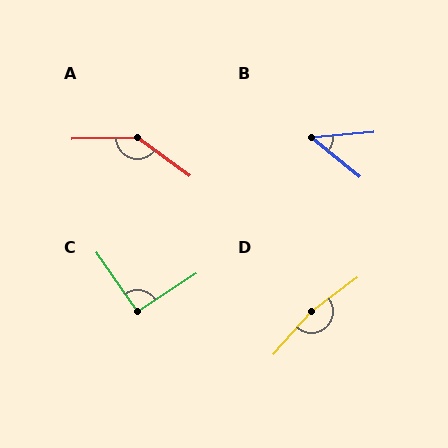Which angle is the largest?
D, at approximately 168 degrees.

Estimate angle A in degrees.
Approximately 143 degrees.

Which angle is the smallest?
B, at approximately 44 degrees.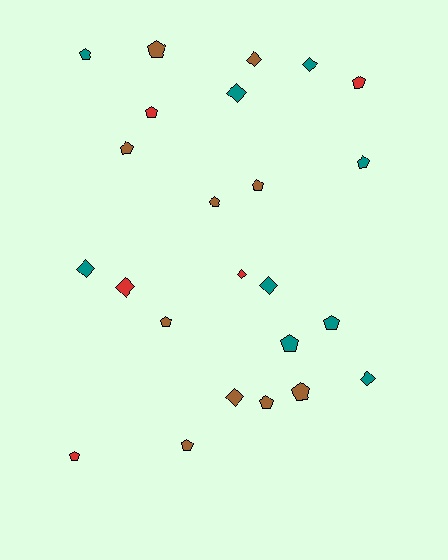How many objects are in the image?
There are 24 objects.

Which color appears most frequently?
Brown, with 10 objects.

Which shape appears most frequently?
Pentagon, with 15 objects.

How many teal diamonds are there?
There are 5 teal diamonds.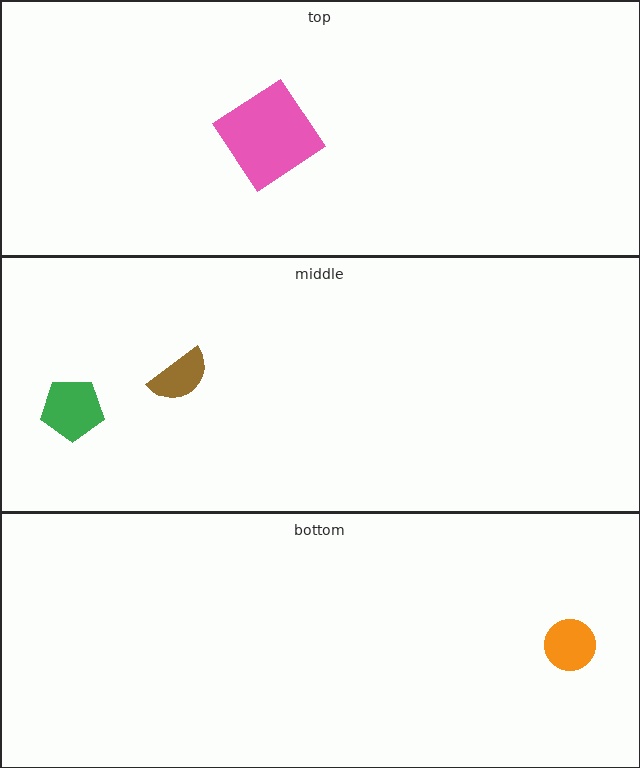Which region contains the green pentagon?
The middle region.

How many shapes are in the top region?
1.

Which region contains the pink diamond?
The top region.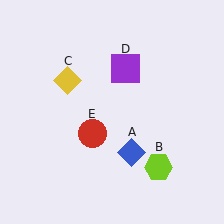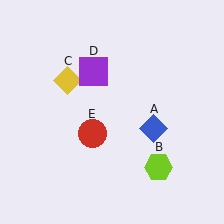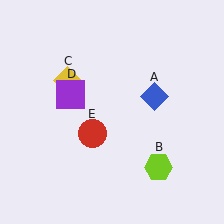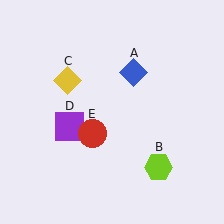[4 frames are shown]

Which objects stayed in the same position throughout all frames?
Lime hexagon (object B) and yellow diamond (object C) and red circle (object E) remained stationary.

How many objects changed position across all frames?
2 objects changed position: blue diamond (object A), purple square (object D).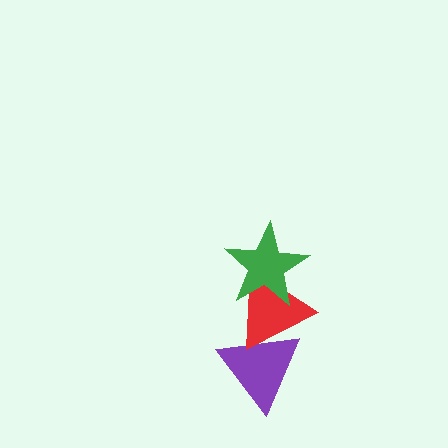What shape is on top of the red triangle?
The green star is on top of the red triangle.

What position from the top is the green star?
The green star is 1st from the top.